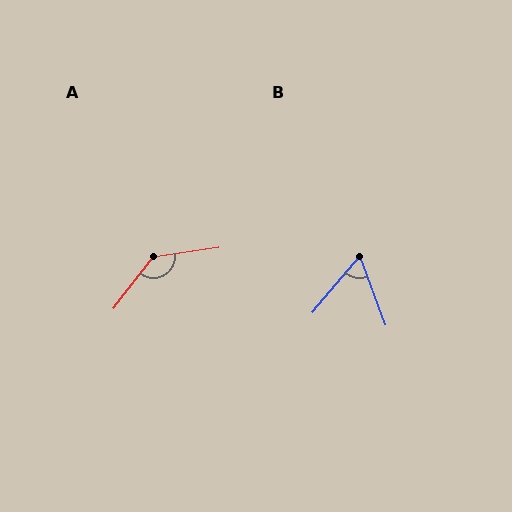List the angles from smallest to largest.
B (60°), A (136°).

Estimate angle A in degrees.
Approximately 136 degrees.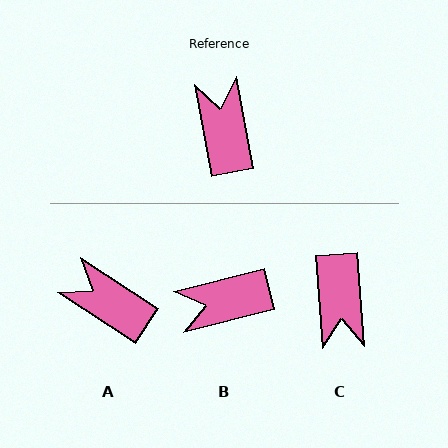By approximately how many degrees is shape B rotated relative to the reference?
Approximately 94 degrees counter-clockwise.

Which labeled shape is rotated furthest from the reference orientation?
C, about 173 degrees away.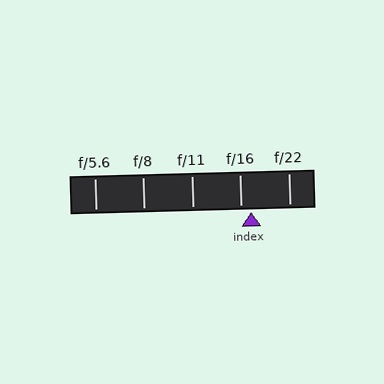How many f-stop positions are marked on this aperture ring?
There are 5 f-stop positions marked.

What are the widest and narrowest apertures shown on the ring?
The widest aperture shown is f/5.6 and the narrowest is f/22.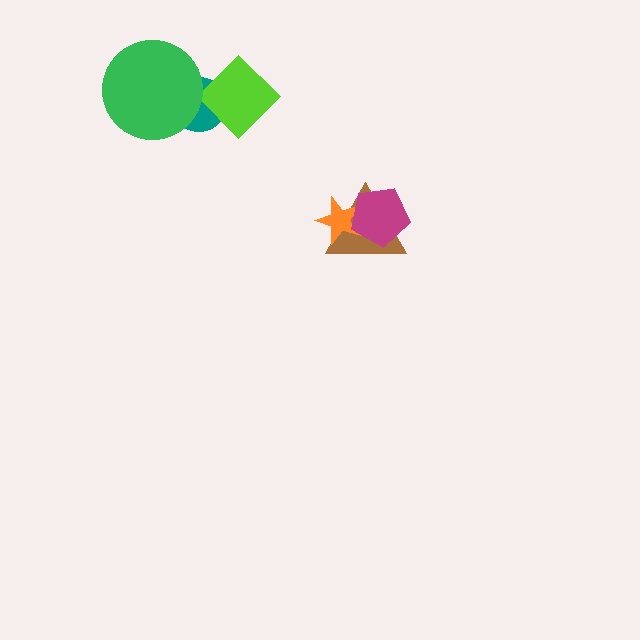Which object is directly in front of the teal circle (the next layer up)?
The lime diamond is directly in front of the teal circle.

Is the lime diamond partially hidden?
No, no other shape covers it.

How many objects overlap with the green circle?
1 object overlaps with the green circle.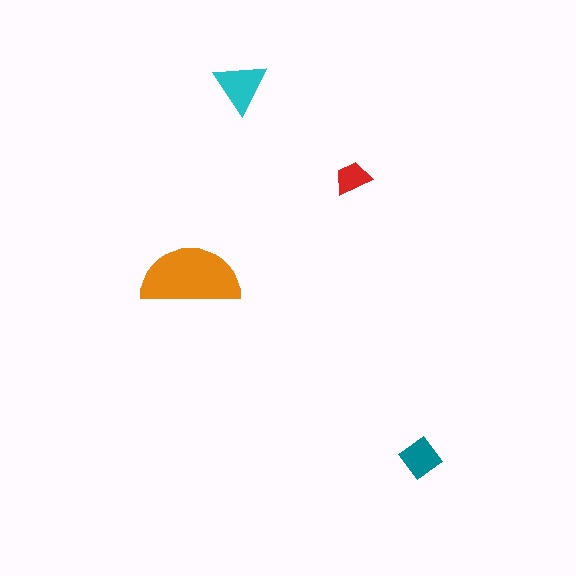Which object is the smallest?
The red trapezoid.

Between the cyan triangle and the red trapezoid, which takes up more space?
The cyan triangle.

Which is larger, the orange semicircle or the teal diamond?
The orange semicircle.